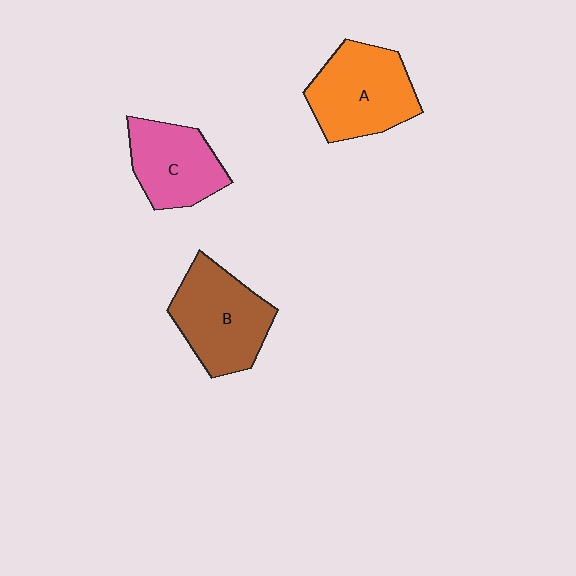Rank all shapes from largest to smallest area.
From largest to smallest: A (orange), B (brown), C (pink).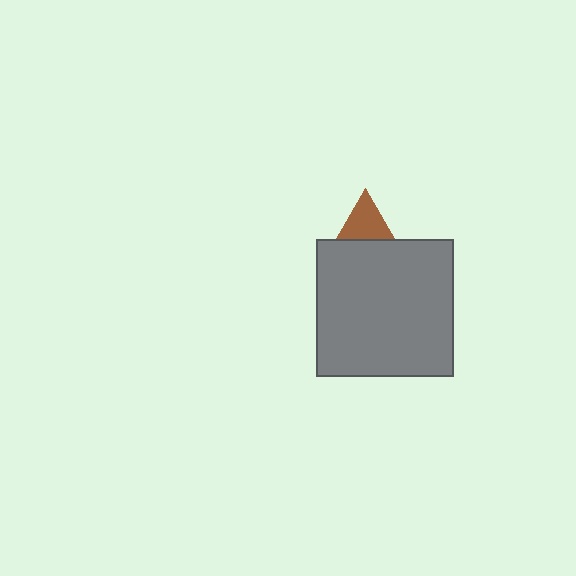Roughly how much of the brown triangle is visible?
A small part of it is visible (roughly 37%).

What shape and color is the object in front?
The object in front is a gray square.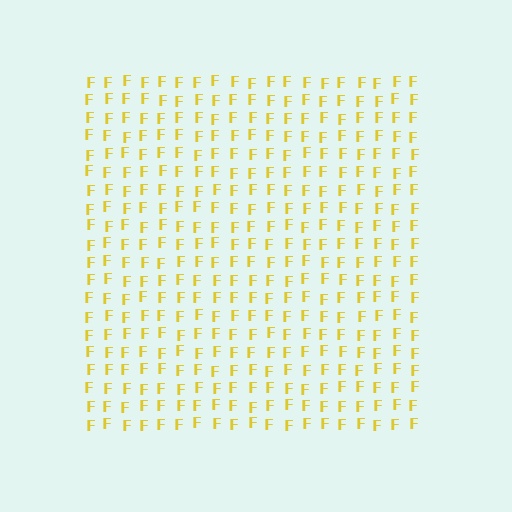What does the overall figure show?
The overall figure shows a square.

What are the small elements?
The small elements are letter F's.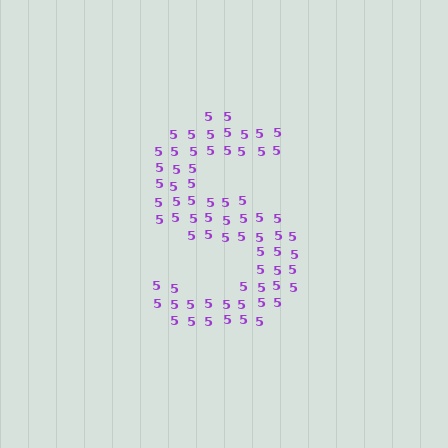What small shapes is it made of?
It is made of small digit 5's.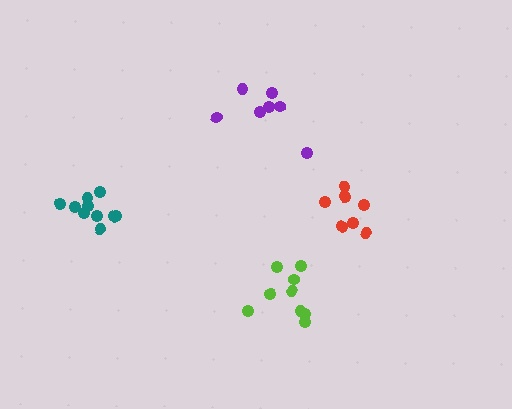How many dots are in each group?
Group 1: 7 dots, Group 2: 8 dots, Group 3: 10 dots, Group 4: 9 dots (34 total).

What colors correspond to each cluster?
The clusters are colored: purple, red, teal, lime.